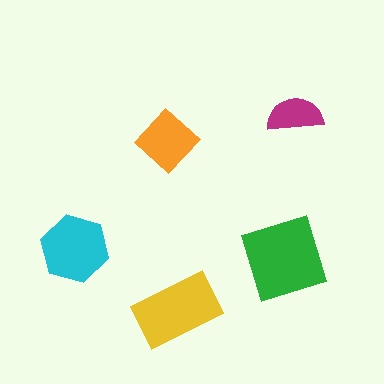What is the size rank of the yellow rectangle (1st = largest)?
2nd.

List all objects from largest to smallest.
The green diamond, the yellow rectangle, the cyan hexagon, the orange diamond, the magenta semicircle.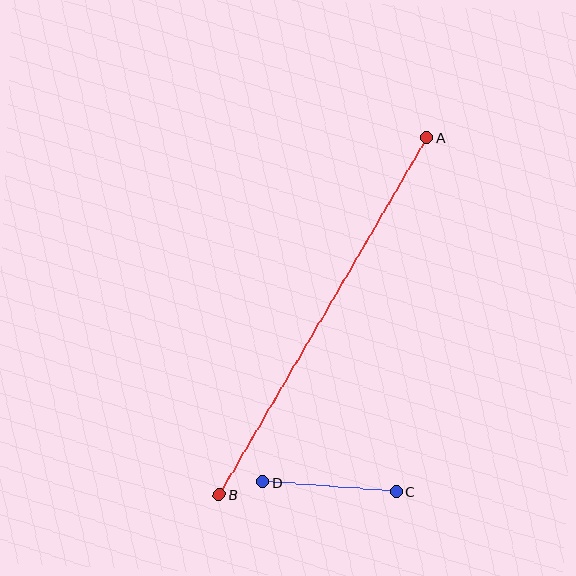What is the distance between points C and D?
The distance is approximately 134 pixels.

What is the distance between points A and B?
The distance is approximately 413 pixels.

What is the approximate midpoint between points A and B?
The midpoint is at approximately (323, 316) pixels.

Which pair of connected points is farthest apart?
Points A and B are farthest apart.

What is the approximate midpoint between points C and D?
The midpoint is at approximately (330, 487) pixels.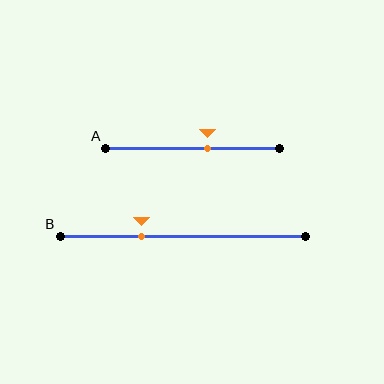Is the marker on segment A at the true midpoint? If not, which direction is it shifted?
No, the marker on segment A is shifted to the right by about 8% of the segment length.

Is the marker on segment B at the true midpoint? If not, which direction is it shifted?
No, the marker on segment B is shifted to the left by about 17% of the segment length.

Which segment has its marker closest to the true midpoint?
Segment A has its marker closest to the true midpoint.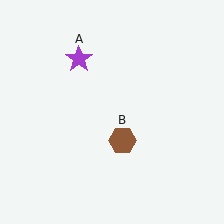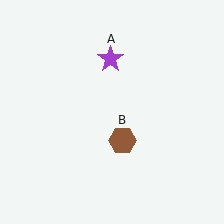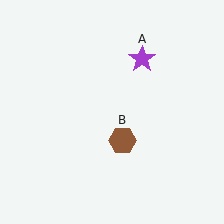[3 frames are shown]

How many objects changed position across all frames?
1 object changed position: purple star (object A).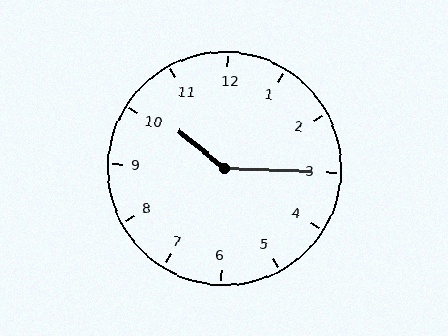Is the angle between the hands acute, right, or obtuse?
It is obtuse.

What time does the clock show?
10:15.